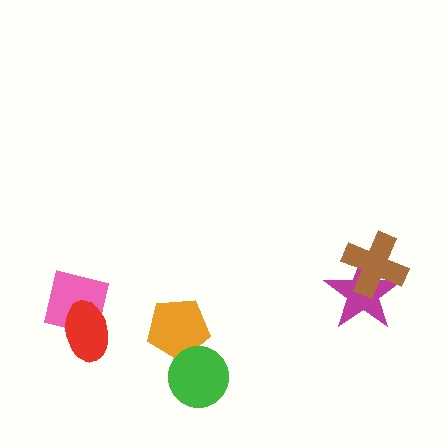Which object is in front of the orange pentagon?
The green circle is in front of the orange pentagon.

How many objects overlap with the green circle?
1 object overlaps with the green circle.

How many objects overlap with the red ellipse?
1 object overlaps with the red ellipse.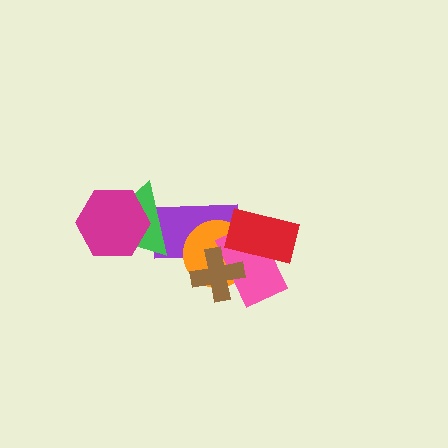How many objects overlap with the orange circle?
4 objects overlap with the orange circle.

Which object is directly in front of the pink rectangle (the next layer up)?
The red rectangle is directly in front of the pink rectangle.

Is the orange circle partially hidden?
Yes, it is partially covered by another shape.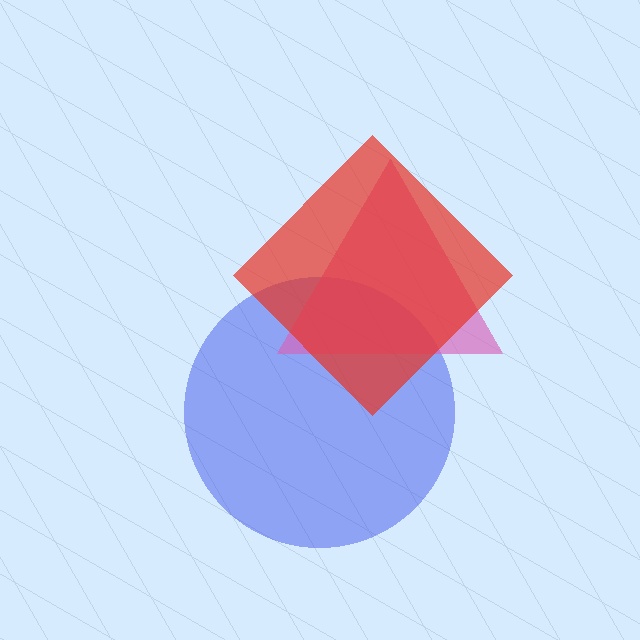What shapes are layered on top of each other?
The layered shapes are: a blue circle, a pink triangle, a red diamond.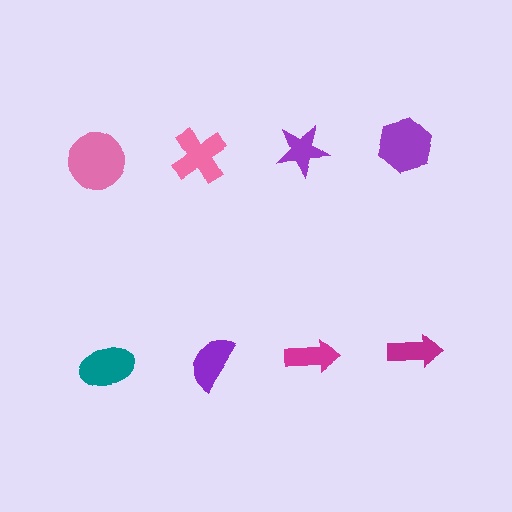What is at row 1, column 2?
A pink cross.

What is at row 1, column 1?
A pink circle.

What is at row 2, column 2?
A purple semicircle.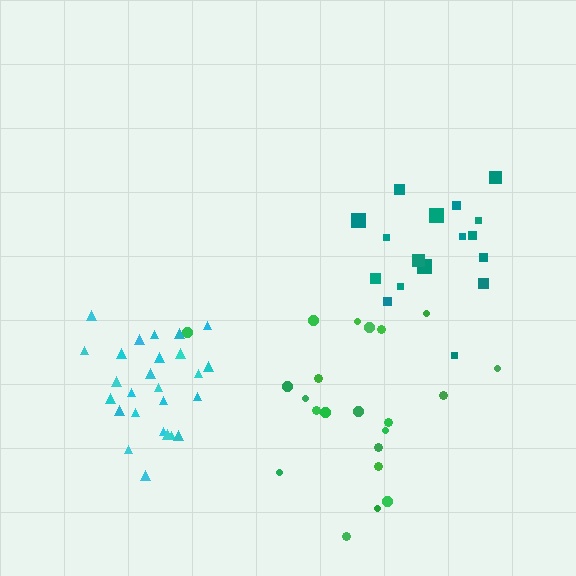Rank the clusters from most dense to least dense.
cyan, teal, green.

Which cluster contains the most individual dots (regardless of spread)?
Cyan (26).